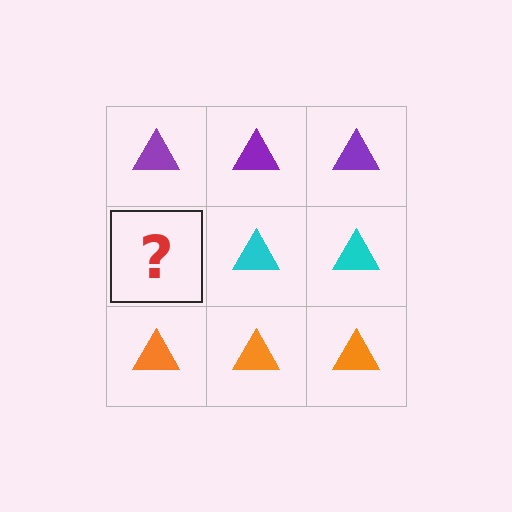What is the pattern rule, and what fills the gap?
The rule is that each row has a consistent color. The gap should be filled with a cyan triangle.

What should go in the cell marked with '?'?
The missing cell should contain a cyan triangle.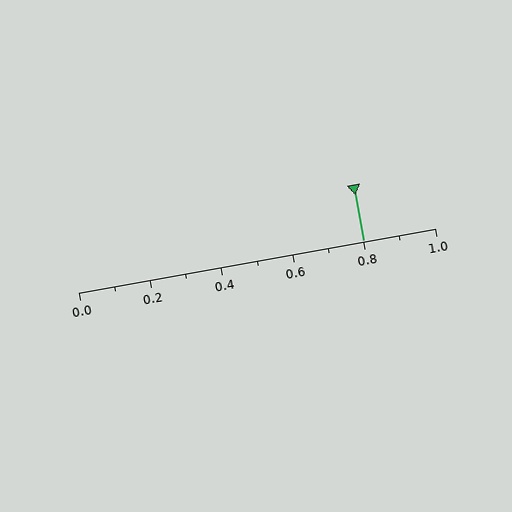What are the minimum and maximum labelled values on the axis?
The axis runs from 0.0 to 1.0.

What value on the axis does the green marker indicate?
The marker indicates approximately 0.8.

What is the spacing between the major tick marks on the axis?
The major ticks are spaced 0.2 apart.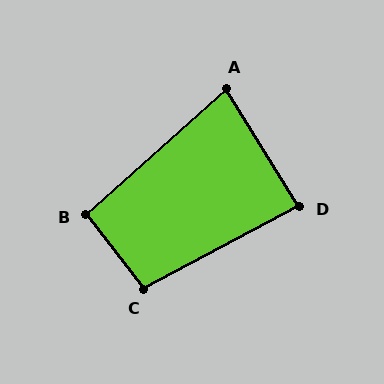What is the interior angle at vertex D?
Approximately 86 degrees (approximately right).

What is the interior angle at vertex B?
Approximately 94 degrees (approximately right).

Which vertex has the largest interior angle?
C, at approximately 100 degrees.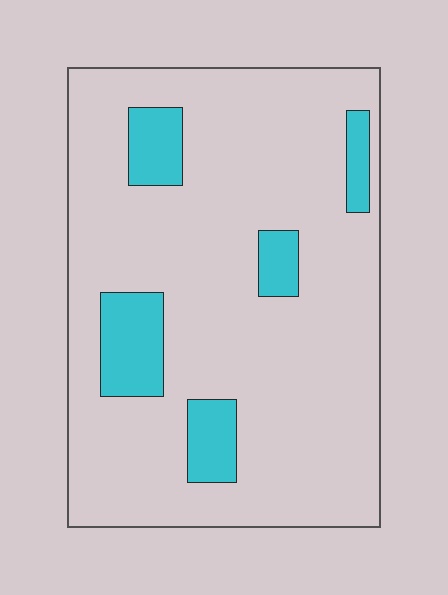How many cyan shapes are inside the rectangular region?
5.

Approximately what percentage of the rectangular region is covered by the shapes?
Approximately 15%.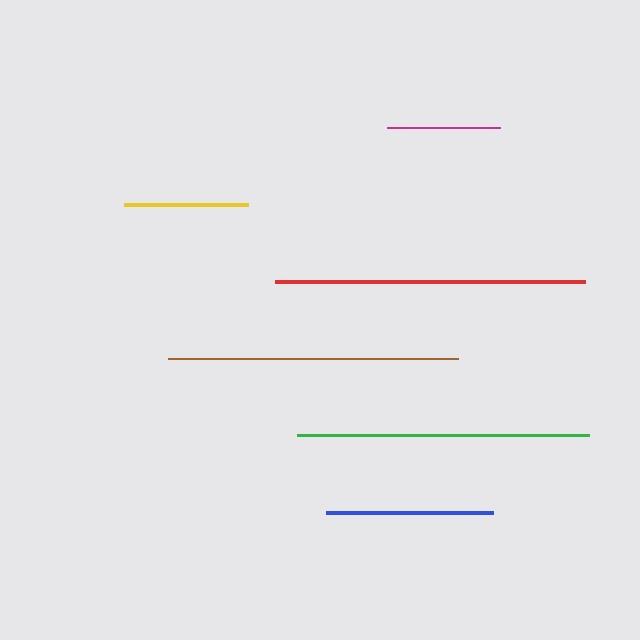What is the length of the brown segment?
The brown segment is approximately 290 pixels long.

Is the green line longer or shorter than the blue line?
The green line is longer than the blue line.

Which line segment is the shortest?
The magenta line is the shortest at approximately 113 pixels.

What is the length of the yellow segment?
The yellow segment is approximately 124 pixels long.